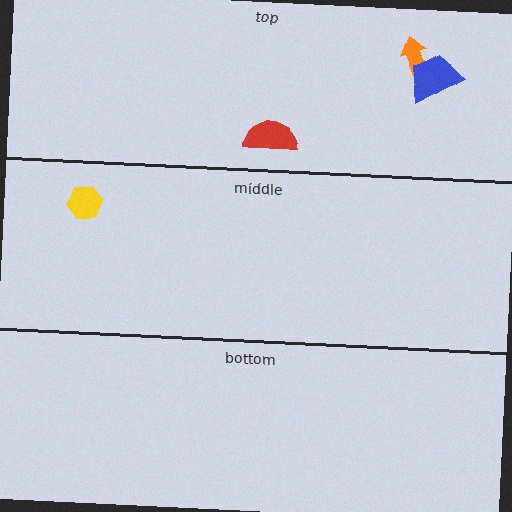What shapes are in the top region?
The orange arrow, the red semicircle, the blue trapezoid.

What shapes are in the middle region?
The yellow hexagon.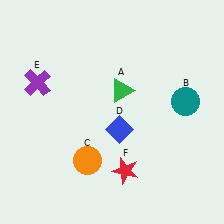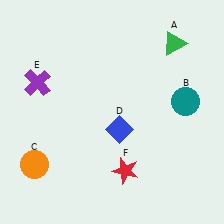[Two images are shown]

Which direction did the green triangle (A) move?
The green triangle (A) moved right.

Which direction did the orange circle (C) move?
The orange circle (C) moved left.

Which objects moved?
The objects that moved are: the green triangle (A), the orange circle (C).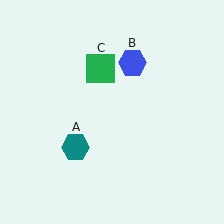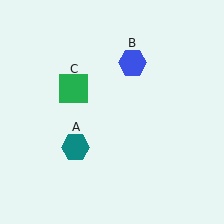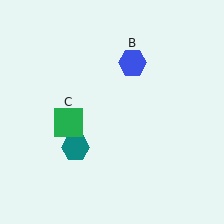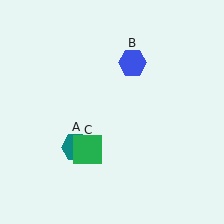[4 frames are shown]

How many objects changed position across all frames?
1 object changed position: green square (object C).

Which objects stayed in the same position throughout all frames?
Teal hexagon (object A) and blue hexagon (object B) remained stationary.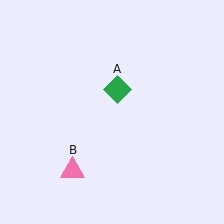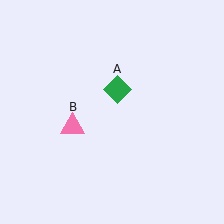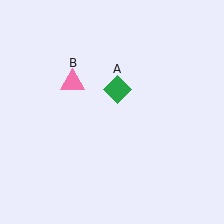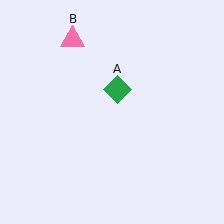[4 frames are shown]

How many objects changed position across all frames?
1 object changed position: pink triangle (object B).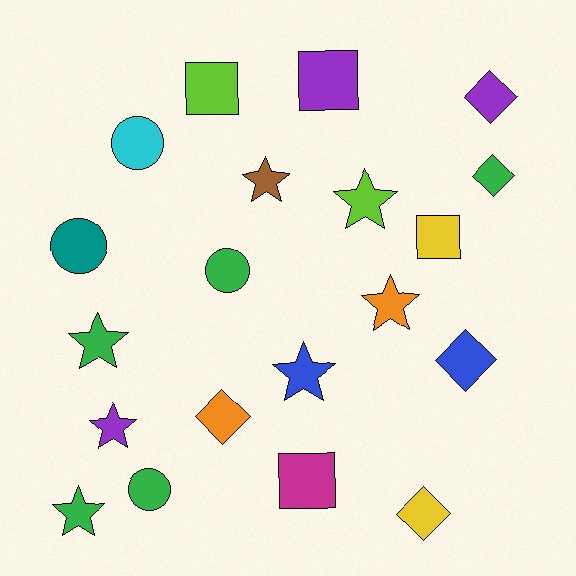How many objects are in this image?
There are 20 objects.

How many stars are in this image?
There are 7 stars.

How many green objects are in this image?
There are 5 green objects.